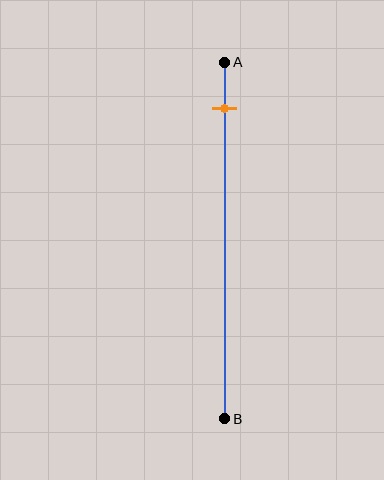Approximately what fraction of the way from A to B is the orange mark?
The orange mark is approximately 15% of the way from A to B.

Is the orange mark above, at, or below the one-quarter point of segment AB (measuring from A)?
The orange mark is above the one-quarter point of segment AB.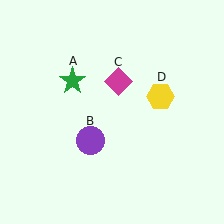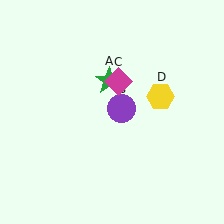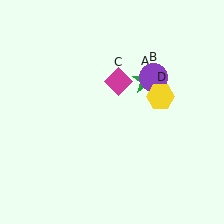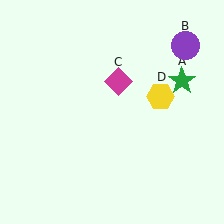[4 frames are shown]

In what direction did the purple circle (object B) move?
The purple circle (object B) moved up and to the right.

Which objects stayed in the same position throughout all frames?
Magenta diamond (object C) and yellow hexagon (object D) remained stationary.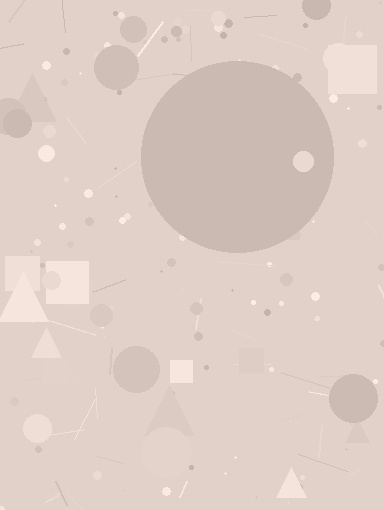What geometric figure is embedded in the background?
A circle is embedded in the background.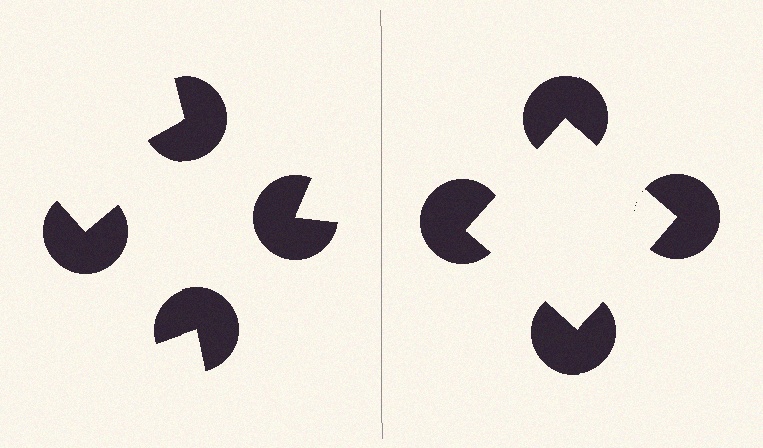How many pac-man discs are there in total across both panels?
8 — 4 on each side.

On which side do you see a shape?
An illusory square appears on the right side. On the left side the wedge cuts are rotated, so no coherent shape forms.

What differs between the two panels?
The pac-man discs are positioned identically on both sides; only the wedge orientations differ. On the right they align to a square; on the left they are misaligned.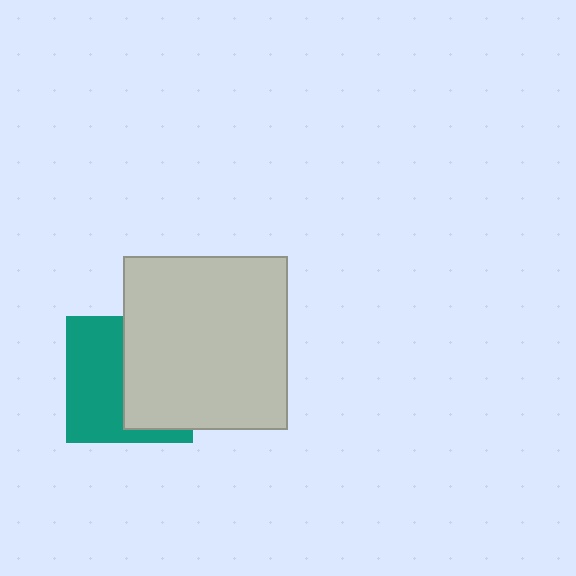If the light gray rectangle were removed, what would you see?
You would see the complete teal square.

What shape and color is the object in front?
The object in front is a light gray rectangle.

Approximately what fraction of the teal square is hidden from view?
Roughly 49% of the teal square is hidden behind the light gray rectangle.